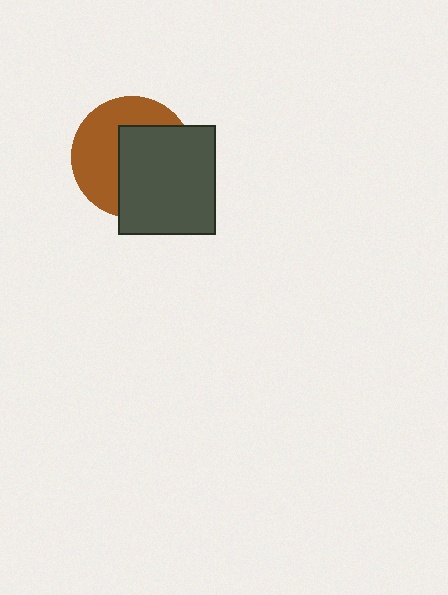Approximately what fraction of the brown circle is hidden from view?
Roughly 52% of the brown circle is hidden behind the dark gray rectangle.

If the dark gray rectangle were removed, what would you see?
You would see the complete brown circle.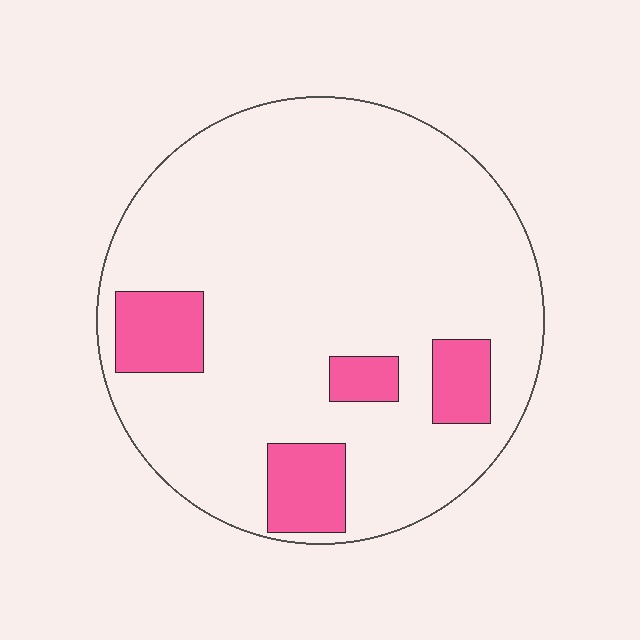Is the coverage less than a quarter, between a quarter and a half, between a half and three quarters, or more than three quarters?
Less than a quarter.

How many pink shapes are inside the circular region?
4.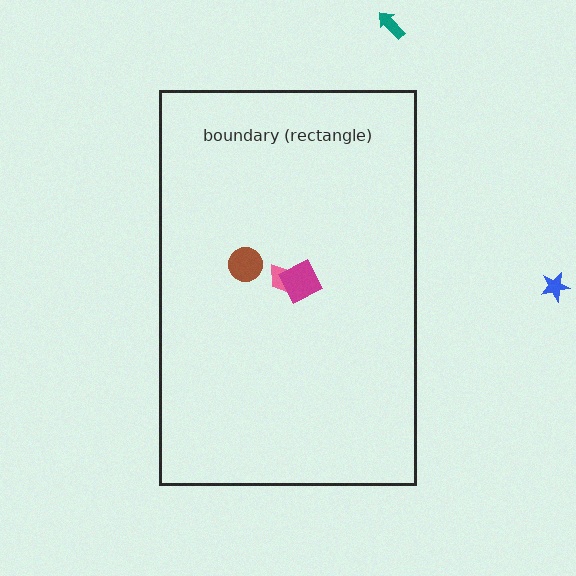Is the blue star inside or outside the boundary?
Outside.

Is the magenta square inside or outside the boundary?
Inside.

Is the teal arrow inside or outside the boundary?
Outside.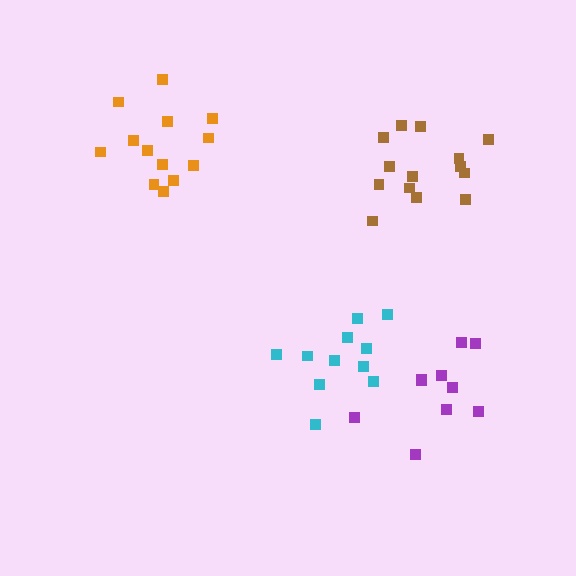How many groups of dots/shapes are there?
There are 4 groups.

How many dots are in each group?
Group 1: 13 dots, Group 2: 14 dots, Group 3: 10 dots, Group 4: 11 dots (48 total).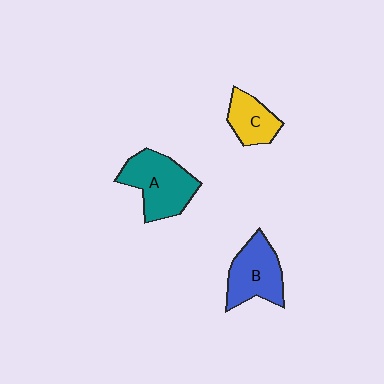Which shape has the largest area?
Shape A (teal).